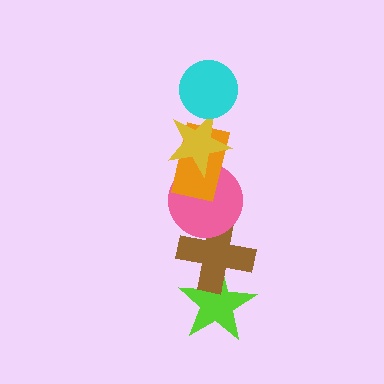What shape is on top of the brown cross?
The pink circle is on top of the brown cross.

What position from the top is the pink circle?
The pink circle is 4th from the top.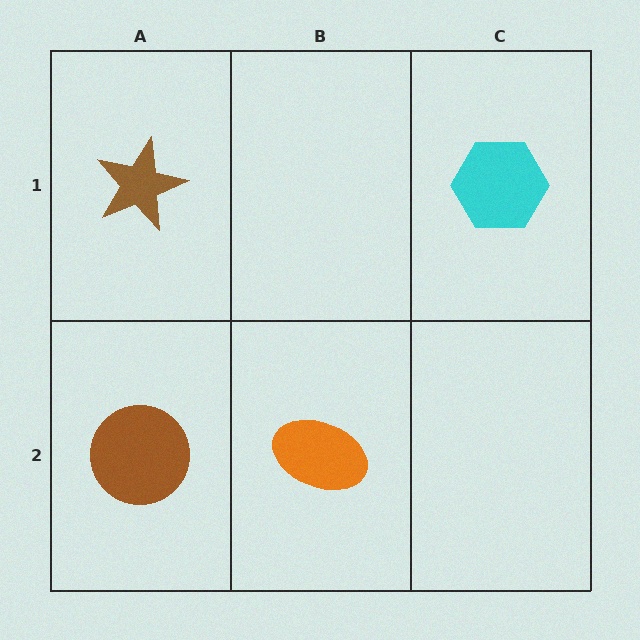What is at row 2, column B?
An orange ellipse.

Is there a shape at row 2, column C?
No, that cell is empty.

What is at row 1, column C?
A cyan hexagon.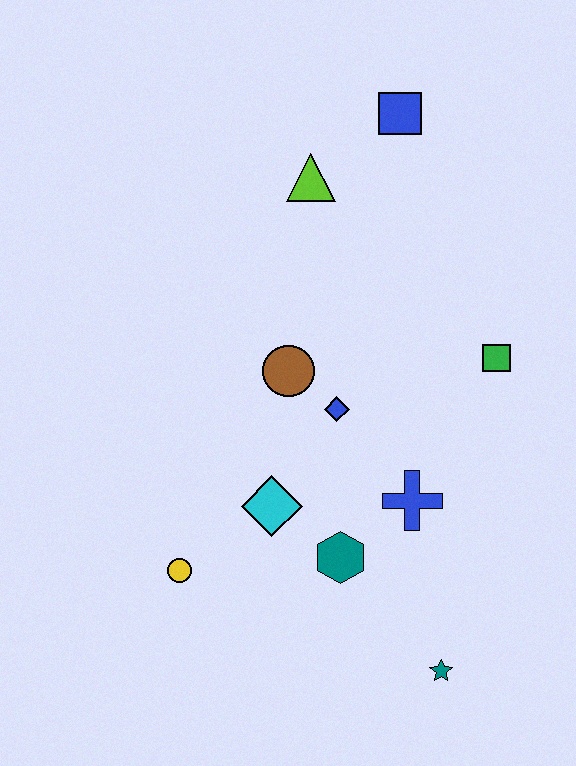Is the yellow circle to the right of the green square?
No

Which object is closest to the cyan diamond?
The teal hexagon is closest to the cyan diamond.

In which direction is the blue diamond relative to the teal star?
The blue diamond is above the teal star.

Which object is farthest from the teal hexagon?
The blue square is farthest from the teal hexagon.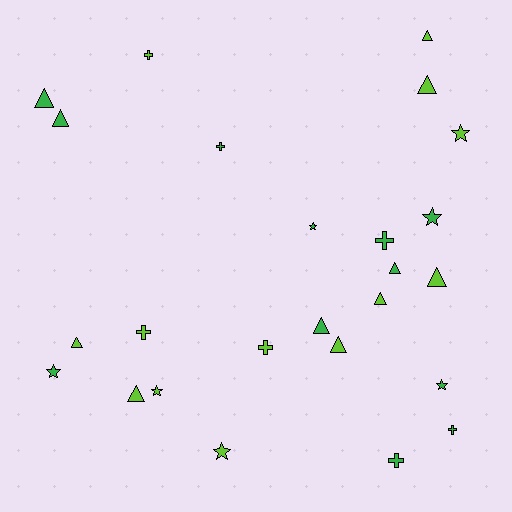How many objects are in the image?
There are 25 objects.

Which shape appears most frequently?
Triangle, with 11 objects.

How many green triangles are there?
There are 4 green triangles.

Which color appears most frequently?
Lime, with 13 objects.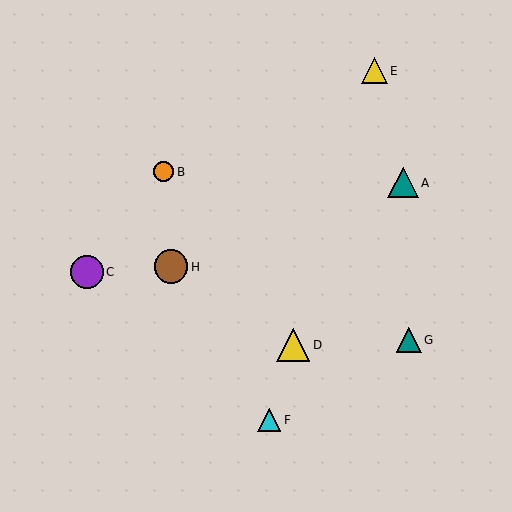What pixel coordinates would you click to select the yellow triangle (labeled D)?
Click at (293, 345) to select the yellow triangle D.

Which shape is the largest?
The brown circle (labeled H) is the largest.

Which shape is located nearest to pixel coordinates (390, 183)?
The teal triangle (labeled A) at (403, 183) is nearest to that location.